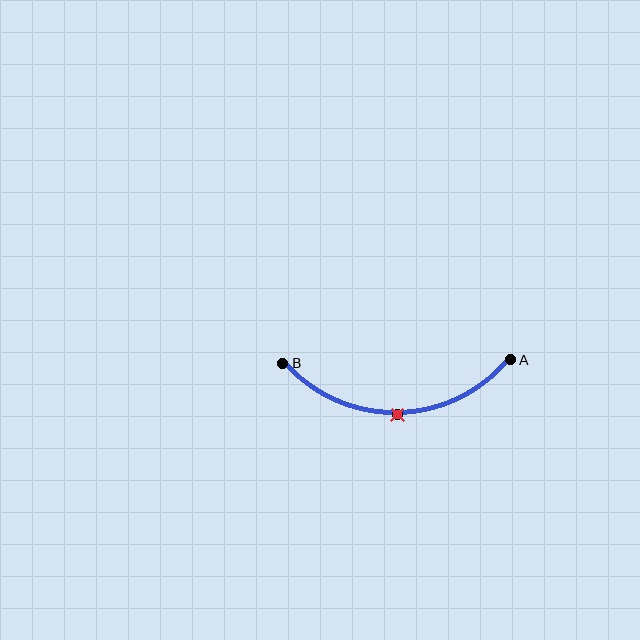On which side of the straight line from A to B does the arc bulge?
The arc bulges below the straight line connecting A and B.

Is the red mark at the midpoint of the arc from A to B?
Yes. The red mark lies on the arc at equal arc-length from both A and B — it is the arc midpoint.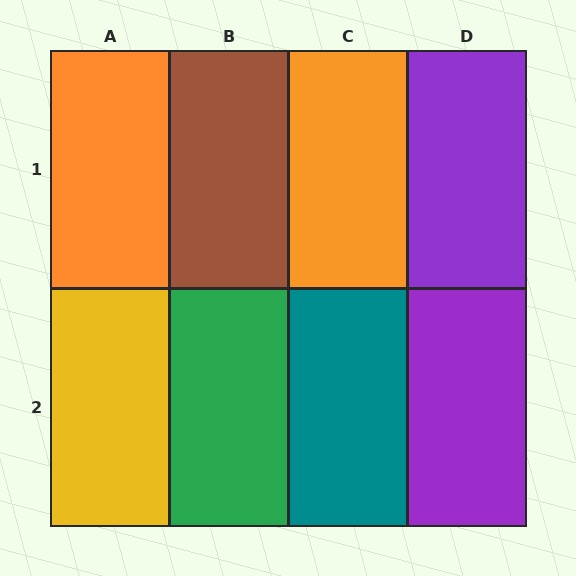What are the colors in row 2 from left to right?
Yellow, green, teal, purple.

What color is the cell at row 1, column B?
Brown.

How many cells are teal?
1 cell is teal.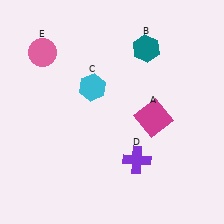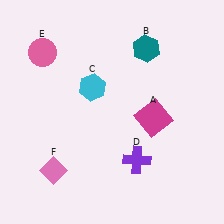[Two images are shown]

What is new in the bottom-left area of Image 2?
A pink diamond (F) was added in the bottom-left area of Image 2.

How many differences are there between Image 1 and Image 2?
There is 1 difference between the two images.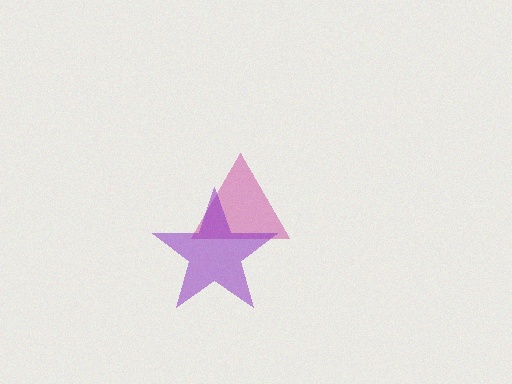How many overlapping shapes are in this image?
There are 2 overlapping shapes in the image.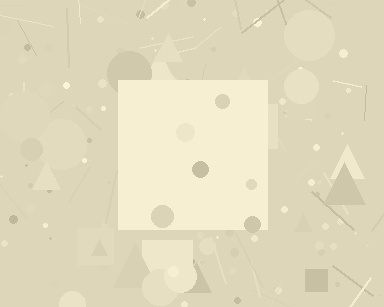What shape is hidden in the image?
A square is hidden in the image.